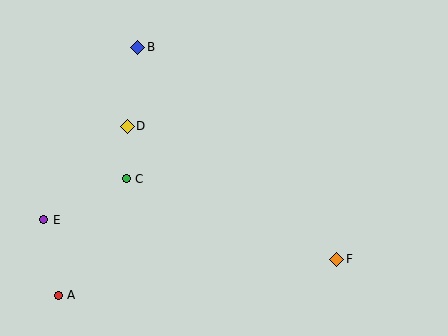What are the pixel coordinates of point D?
Point D is at (127, 126).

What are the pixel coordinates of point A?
Point A is at (58, 295).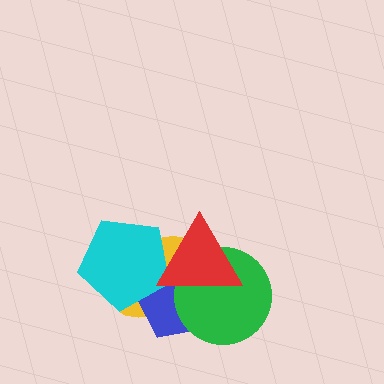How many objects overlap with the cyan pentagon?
3 objects overlap with the cyan pentagon.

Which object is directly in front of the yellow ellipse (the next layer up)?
The blue pentagon is directly in front of the yellow ellipse.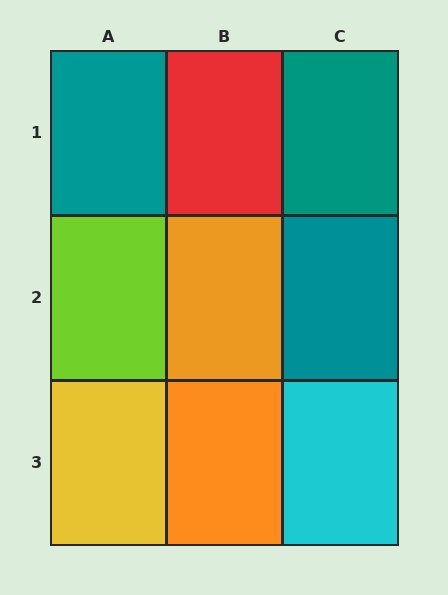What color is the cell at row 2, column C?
Teal.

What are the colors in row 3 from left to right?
Yellow, orange, cyan.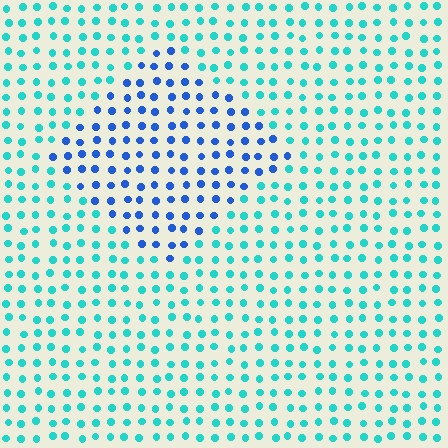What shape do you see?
I see a diamond.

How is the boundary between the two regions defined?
The boundary is defined purely by a slight shift in hue (about 45 degrees). Spacing, size, and orientation are identical on both sides.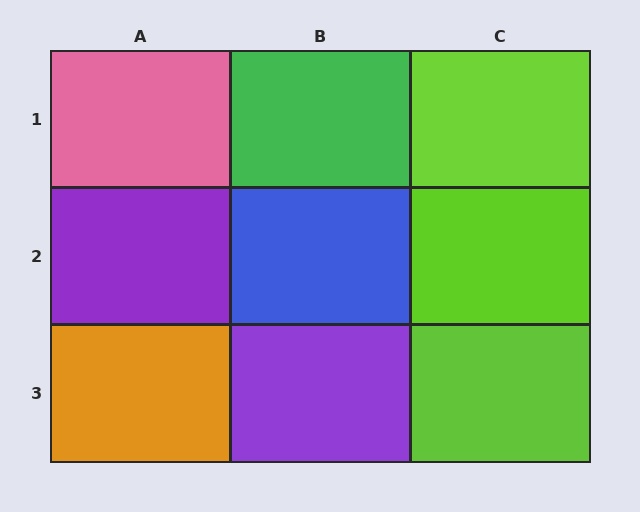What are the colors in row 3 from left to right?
Orange, purple, lime.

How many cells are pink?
1 cell is pink.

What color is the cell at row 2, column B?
Blue.